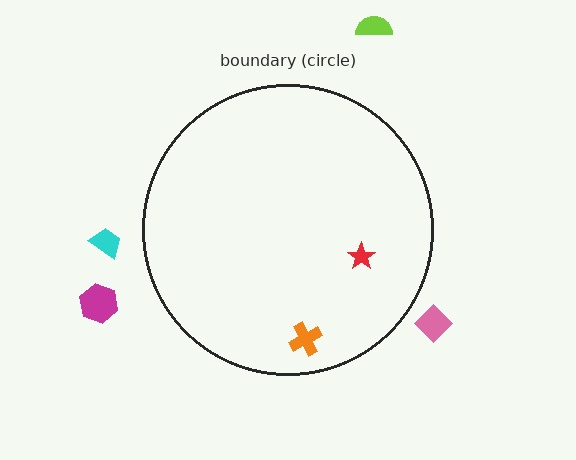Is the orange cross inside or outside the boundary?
Inside.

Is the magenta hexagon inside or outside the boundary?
Outside.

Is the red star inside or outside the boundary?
Inside.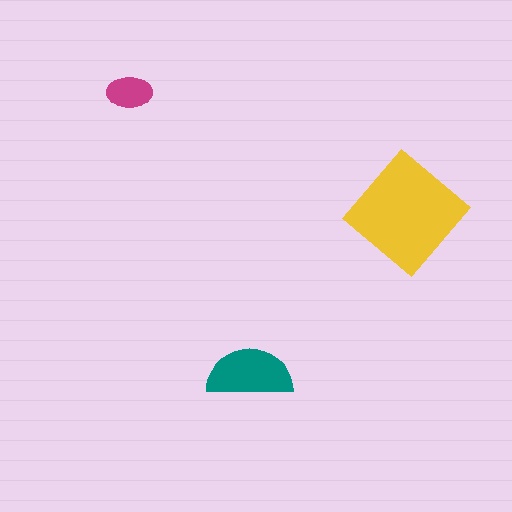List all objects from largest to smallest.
The yellow diamond, the teal semicircle, the magenta ellipse.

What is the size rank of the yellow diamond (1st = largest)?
1st.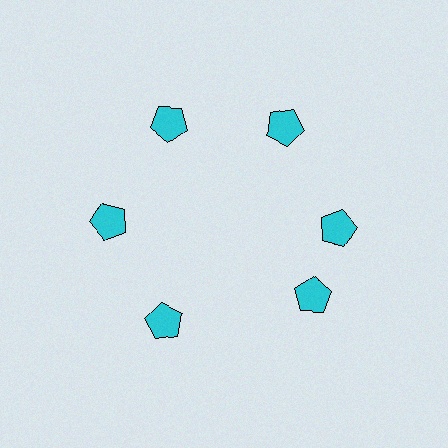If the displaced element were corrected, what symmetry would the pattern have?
It would have 6-fold rotational symmetry — the pattern would map onto itself every 60 degrees.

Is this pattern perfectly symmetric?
No. The 6 cyan pentagons are arranged in a ring, but one element near the 5 o'clock position is rotated out of alignment along the ring, breaking the 6-fold rotational symmetry.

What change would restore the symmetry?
The symmetry would be restored by rotating it back into even spacing with its neighbors so that all 6 pentagons sit at equal angles and equal distance from the center.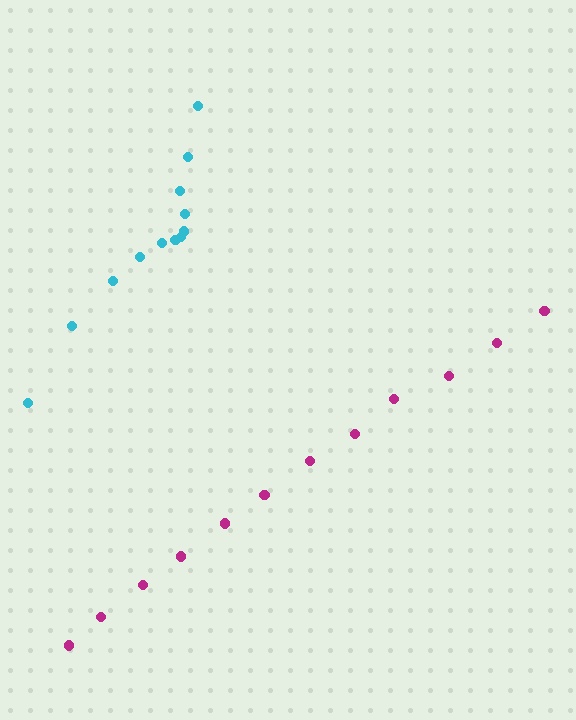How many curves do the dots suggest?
There are 2 distinct paths.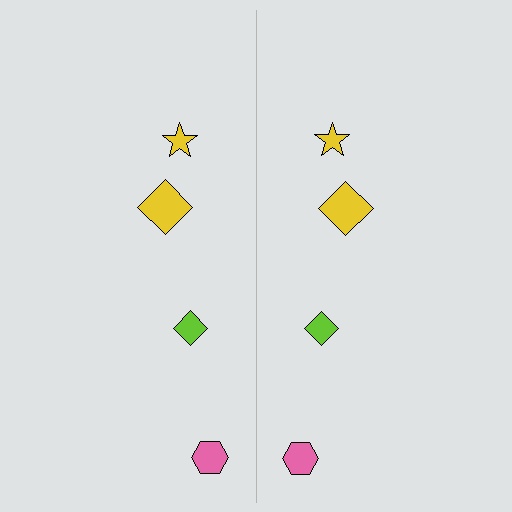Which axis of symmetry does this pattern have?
The pattern has a vertical axis of symmetry running through the center of the image.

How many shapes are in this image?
There are 8 shapes in this image.